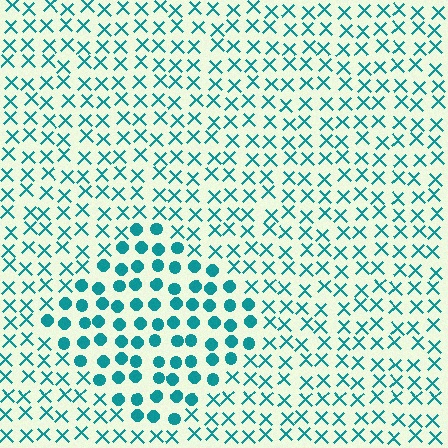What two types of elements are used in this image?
The image uses circles inside the diamond region and X marks outside it.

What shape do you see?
I see a diamond.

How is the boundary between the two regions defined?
The boundary is defined by a change in element shape: circles inside vs. X marks outside. All elements share the same color and spacing.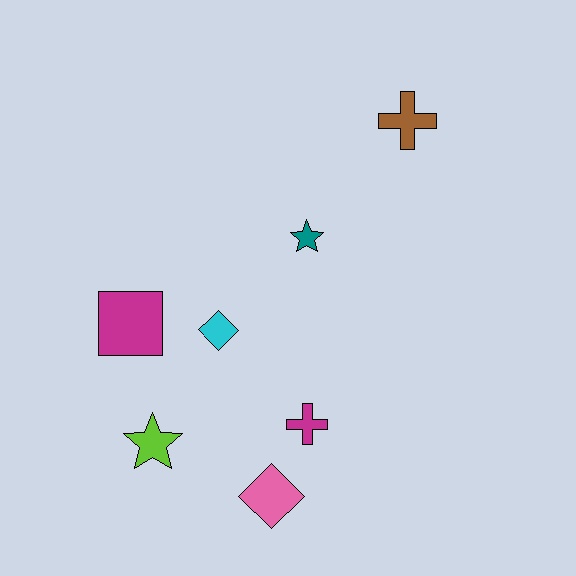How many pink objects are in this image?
There is 1 pink object.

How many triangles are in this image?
There are no triangles.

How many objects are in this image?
There are 7 objects.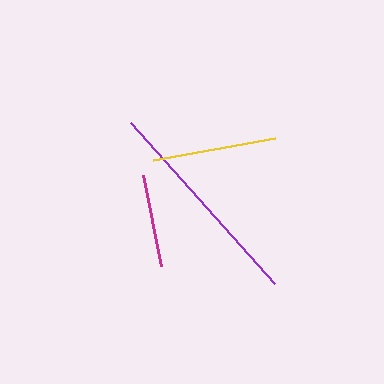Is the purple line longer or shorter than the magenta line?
The purple line is longer than the magenta line.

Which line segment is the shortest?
The magenta line is the shortest at approximately 93 pixels.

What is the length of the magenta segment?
The magenta segment is approximately 93 pixels long.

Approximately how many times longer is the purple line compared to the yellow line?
The purple line is approximately 1.7 times the length of the yellow line.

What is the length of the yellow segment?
The yellow segment is approximately 125 pixels long.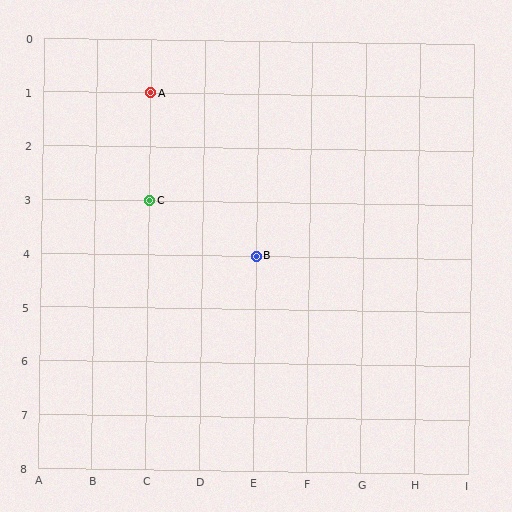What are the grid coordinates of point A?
Point A is at grid coordinates (C, 1).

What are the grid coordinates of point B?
Point B is at grid coordinates (E, 4).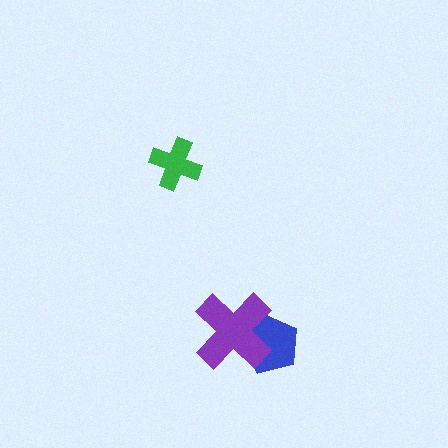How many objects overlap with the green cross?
0 objects overlap with the green cross.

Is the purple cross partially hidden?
No, no other shape covers it.